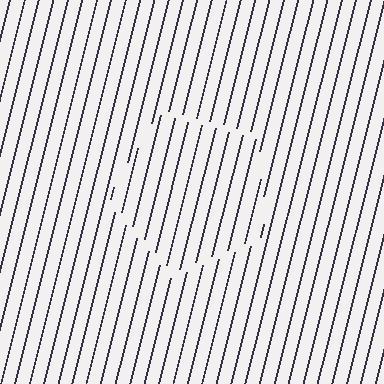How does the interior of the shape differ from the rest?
The interior of the shape contains the same grating, shifted by half a period — the contour is defined by the phase discontinuity where line-ends from the inner and outer gratings abut.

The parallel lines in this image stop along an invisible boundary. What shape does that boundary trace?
An illusory pentagon. The interior of the shape contains the same grating, shifted by half a period — the contour is defined by the phase discontinuity where line-ends from the inner and outer gratings abut.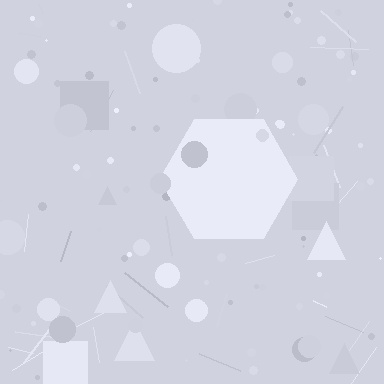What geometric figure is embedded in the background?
A hexagon is embedded in the background.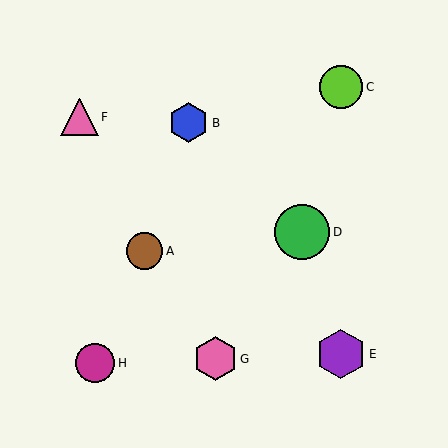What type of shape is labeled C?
Shape C is a lime circle.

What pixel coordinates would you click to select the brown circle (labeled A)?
Click at (144, 251) to select the brown circle A.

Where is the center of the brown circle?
The center of the brown circle is at (144, 251).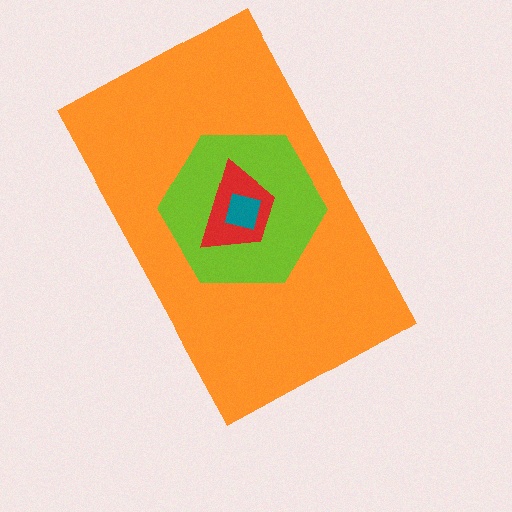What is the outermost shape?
The orange rectangle.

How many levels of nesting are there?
4.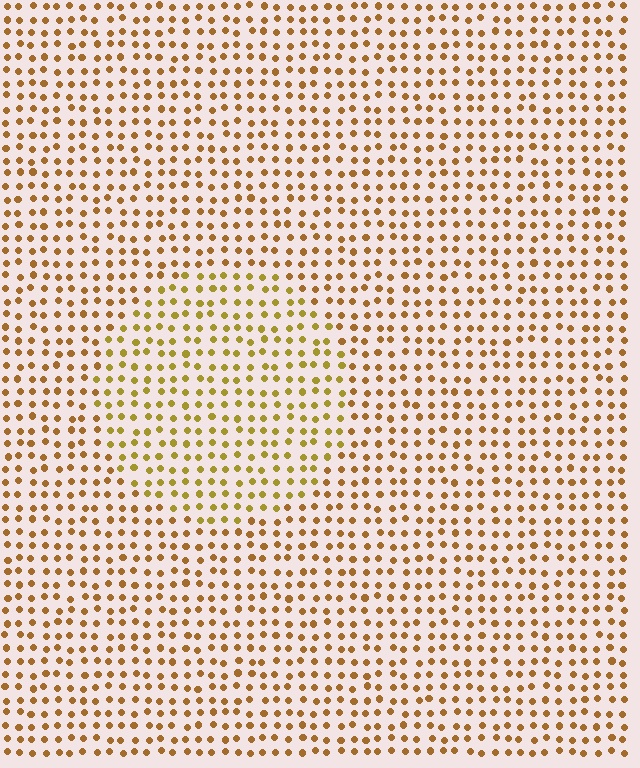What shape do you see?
I see a circle.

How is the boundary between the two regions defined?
The boundary is defined purely by a slight shift in hue (about 22 degrees). Spacing, size, and orientation are identical on both sides.